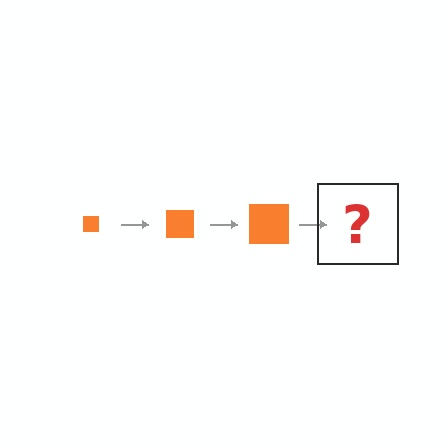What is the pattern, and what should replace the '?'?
The pattern is that the square gets progressively larger each step. The '?' should be an orange square, larger than the previous one.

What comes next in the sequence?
The next element should be an orange square, larger than the previous one.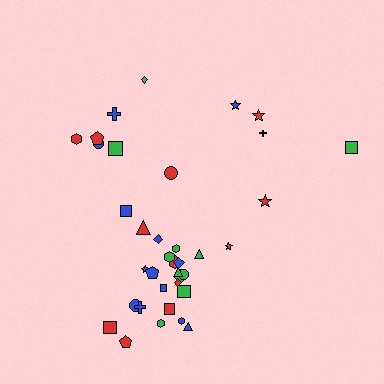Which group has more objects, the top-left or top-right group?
The top-left group.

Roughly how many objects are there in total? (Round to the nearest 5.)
Roughly 35 objects in total.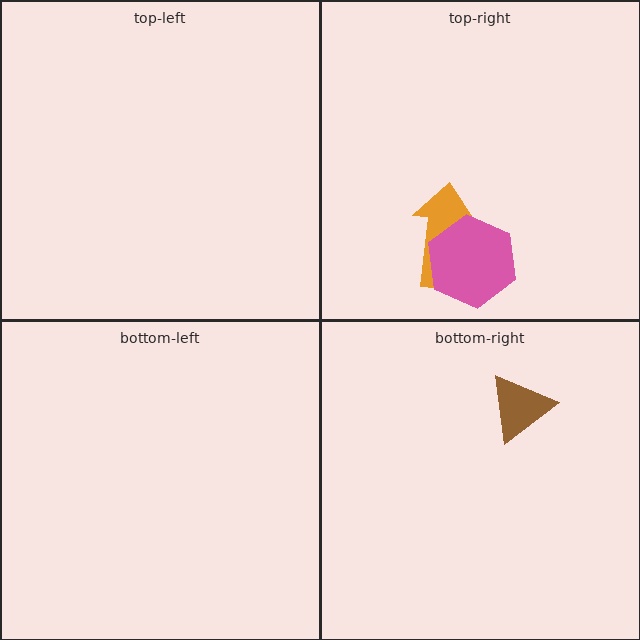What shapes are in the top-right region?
The orange arrow, the pink hexagon.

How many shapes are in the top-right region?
2.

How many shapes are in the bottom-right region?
1.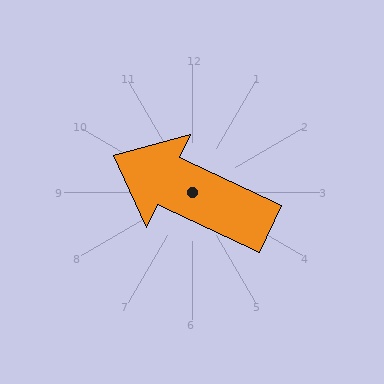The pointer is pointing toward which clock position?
Roughly 10 o'clock.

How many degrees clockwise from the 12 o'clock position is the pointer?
Approximately 295 degrees.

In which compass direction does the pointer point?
Northwest.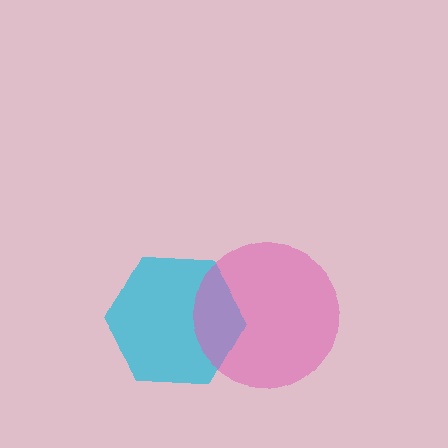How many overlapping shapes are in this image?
There are 2 overlapping shapes in the image.